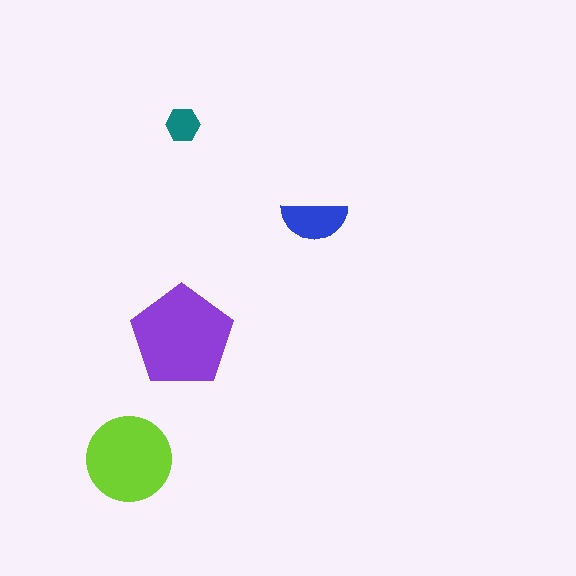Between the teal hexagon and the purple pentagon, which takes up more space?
The purple pentagon.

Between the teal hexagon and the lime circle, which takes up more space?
The lime circle.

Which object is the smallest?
The teal hexagon.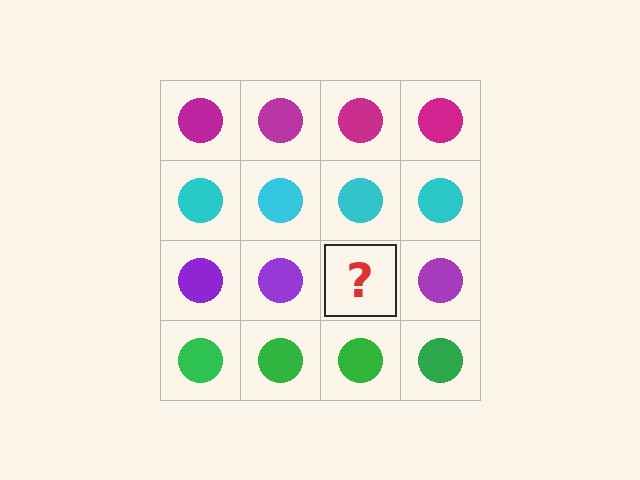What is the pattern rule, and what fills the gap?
The rule is that each row has a consistent color. The gap should be filled with a purple circle.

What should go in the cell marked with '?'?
The missing cell should contain a purple circle.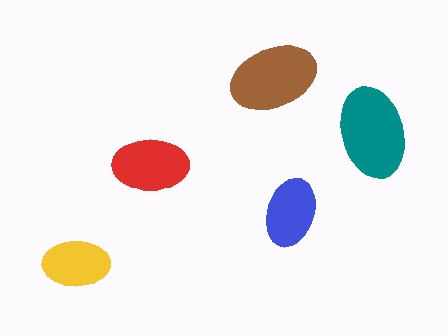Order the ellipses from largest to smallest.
the teal one, the brown one, the red one, the blue one, the yellow one.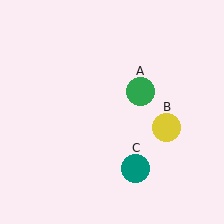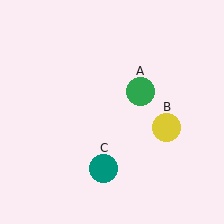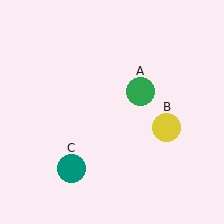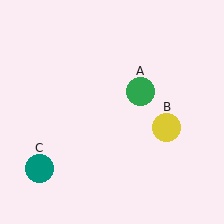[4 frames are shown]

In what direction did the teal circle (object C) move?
The teal circle (object C) moved left.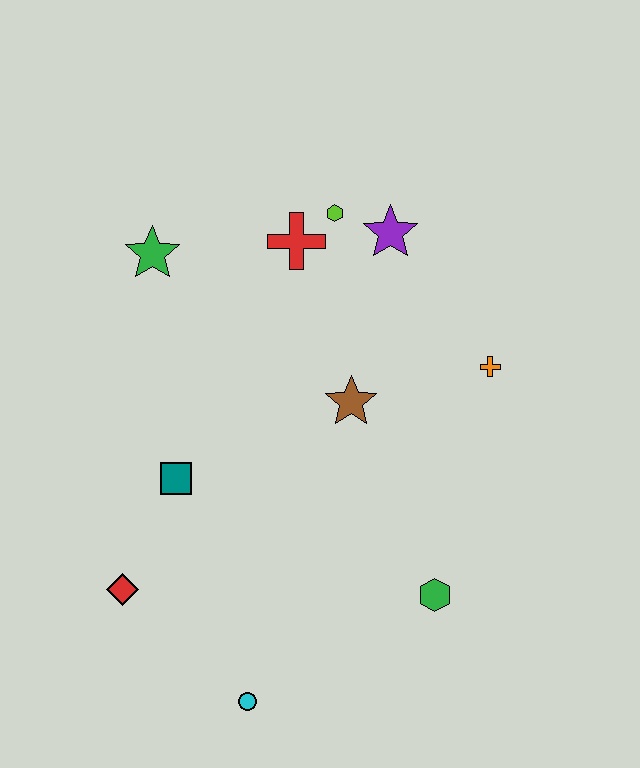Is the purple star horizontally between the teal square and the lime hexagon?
No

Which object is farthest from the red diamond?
The purple star is farthest from the red diamond.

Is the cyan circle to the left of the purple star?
Yes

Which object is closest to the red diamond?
The teal square is closest to the red diamond.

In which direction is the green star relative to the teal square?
The green star is above the teal square.